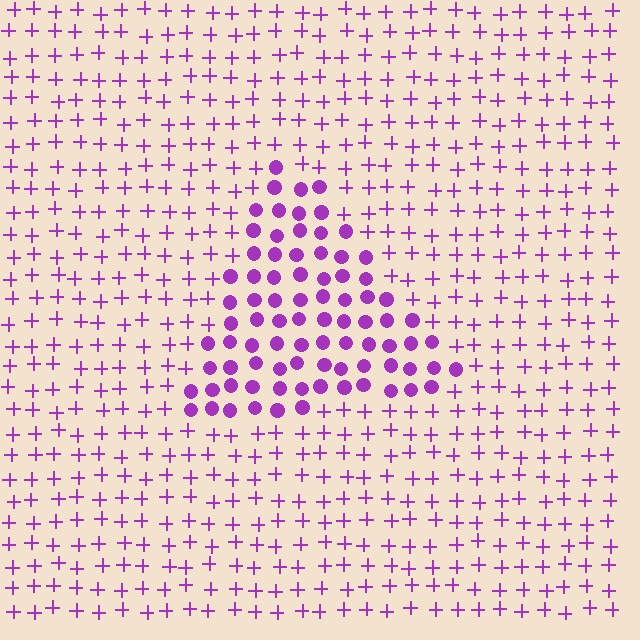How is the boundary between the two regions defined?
The boundary is defined by a change in element shape: circles inside vs. plus signs outside. All elements share the same color and spacing.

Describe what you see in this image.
The image is filled with small purple elements arranged in a uniform grid. A triangle-shaped region contains circles, while the surrounding area contains plus signs. The boundary is defined purely by the change in element shape.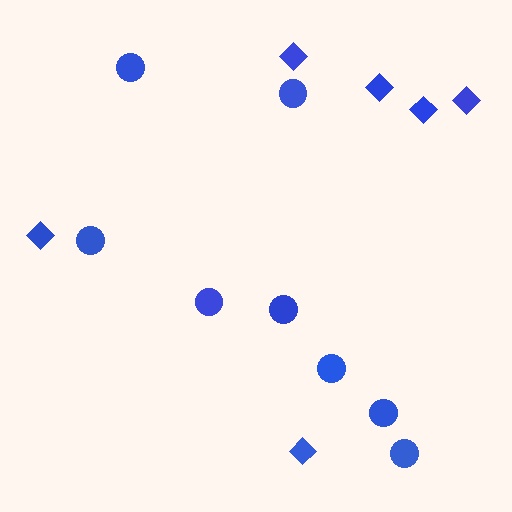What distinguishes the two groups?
There are 2 groups: one group of diamonds (6) and one group of circles (8).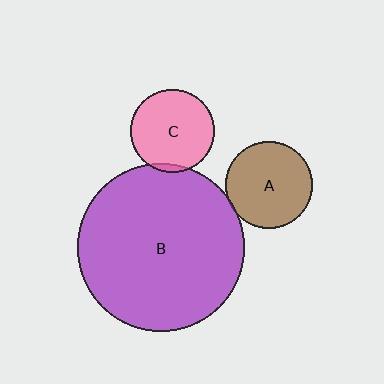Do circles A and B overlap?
Yes.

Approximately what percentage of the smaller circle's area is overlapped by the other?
Approximately 5%.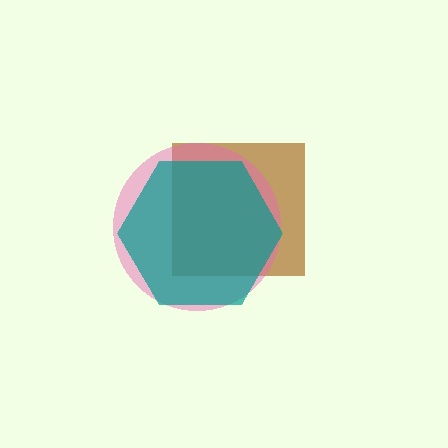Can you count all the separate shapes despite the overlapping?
Yes, there are 3 separate shapes.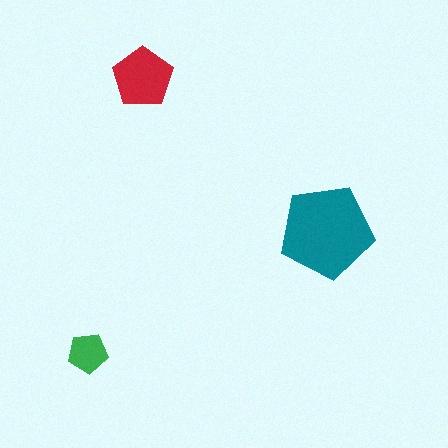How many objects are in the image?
There are 3 objects in the image.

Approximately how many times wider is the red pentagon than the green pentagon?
About 1.5 times wider.